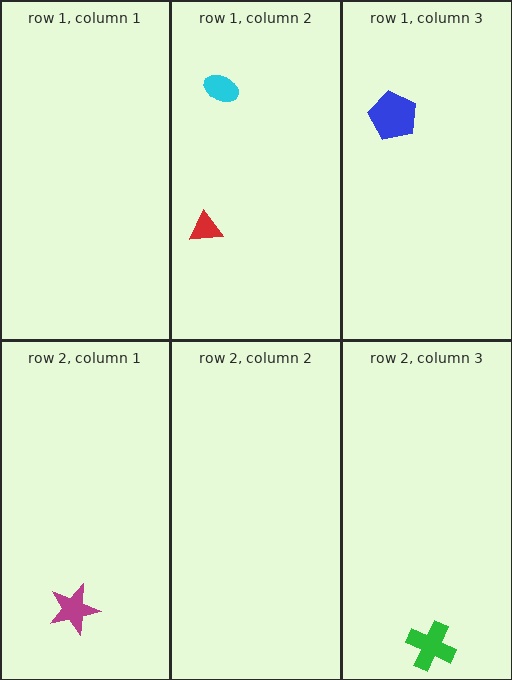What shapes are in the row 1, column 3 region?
The blue pentagon.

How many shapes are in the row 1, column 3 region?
1.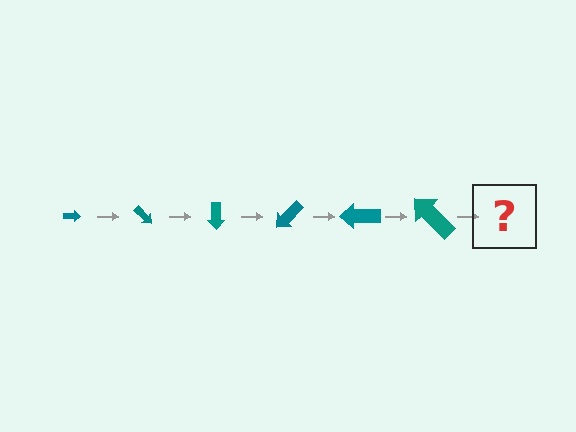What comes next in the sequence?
The next element should be an arrow, larger than the previous one and rotated 270 degrees from the start.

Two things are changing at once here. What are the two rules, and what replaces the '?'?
The two rules are that the arrow grows larger each step and it rotates 45 degrees each step. The '?' should be an arrow, larger than the previous one and rotated 270 degrees from the start.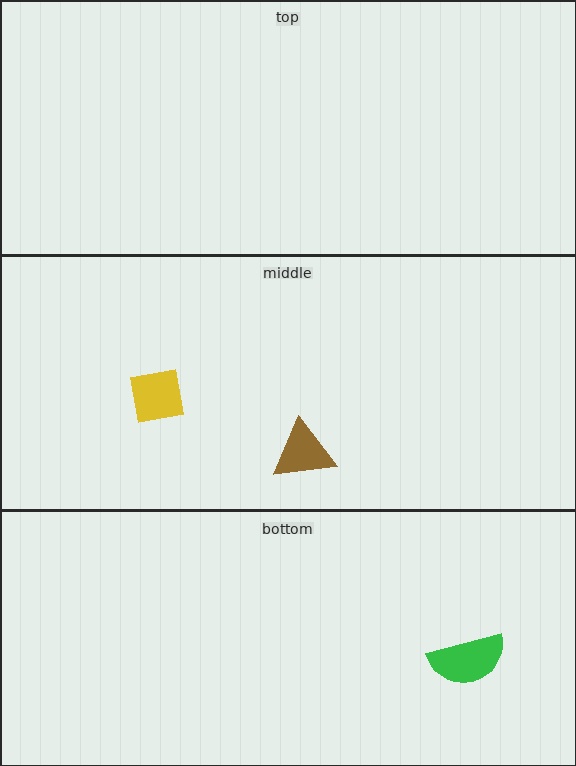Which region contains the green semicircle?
The bottom region.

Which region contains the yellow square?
The middle region.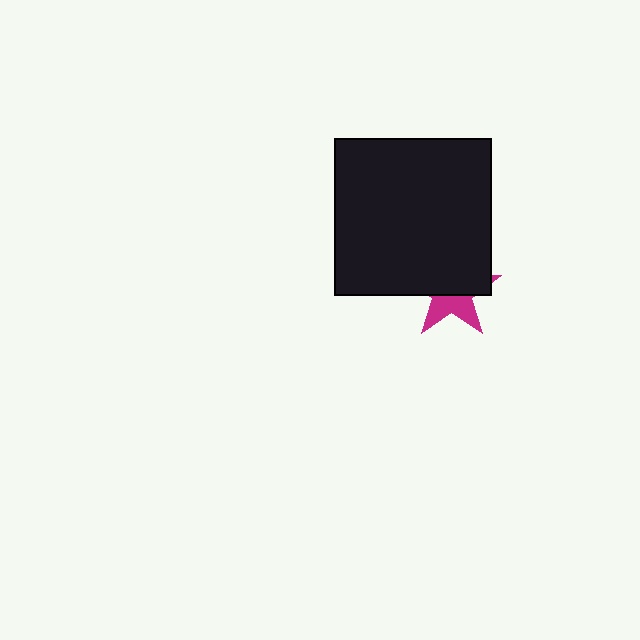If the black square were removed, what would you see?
You would see the complete magenta star.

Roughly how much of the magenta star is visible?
A small part of it is visible (roughly 41%).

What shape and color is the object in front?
The object in front is a black square.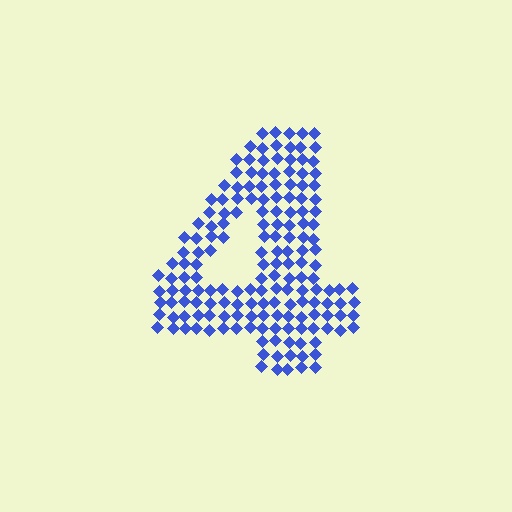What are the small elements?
The small elements are diamonds.